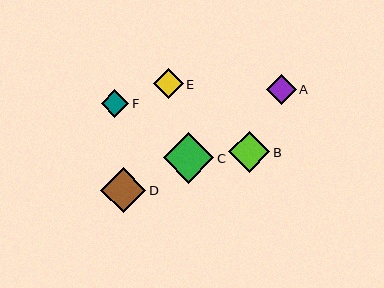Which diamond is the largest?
Diamond C is the largest with a size of approximately 50 pixels.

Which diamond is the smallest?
Diamond F is the smallest with a size of approximately 28 pixels.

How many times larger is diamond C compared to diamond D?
Diamond C is approximately 1.1 times the size of diamond D.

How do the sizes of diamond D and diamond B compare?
Diamond D and diamond B are approximately the same size.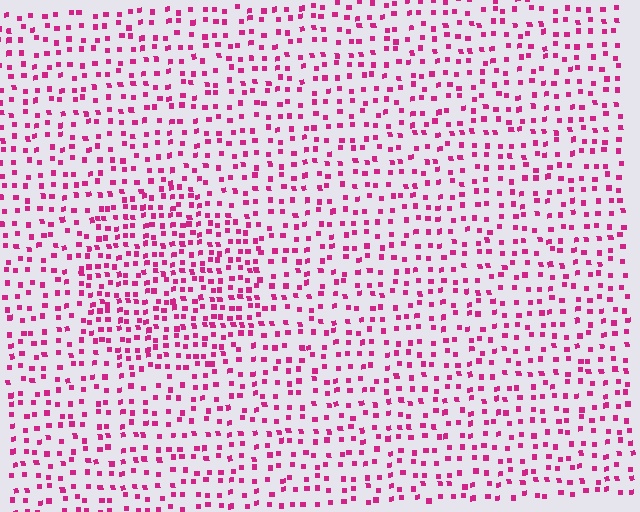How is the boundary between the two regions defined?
The boundary is defined by a change in element density (approximately 1.7x ratio). All elements are the same color, size, and shape.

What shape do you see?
I see a circle.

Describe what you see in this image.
The image contains small magenta elements arranged at two different densities. A circle-shaped region is visible where the elements are more densely packed than the surrounding area.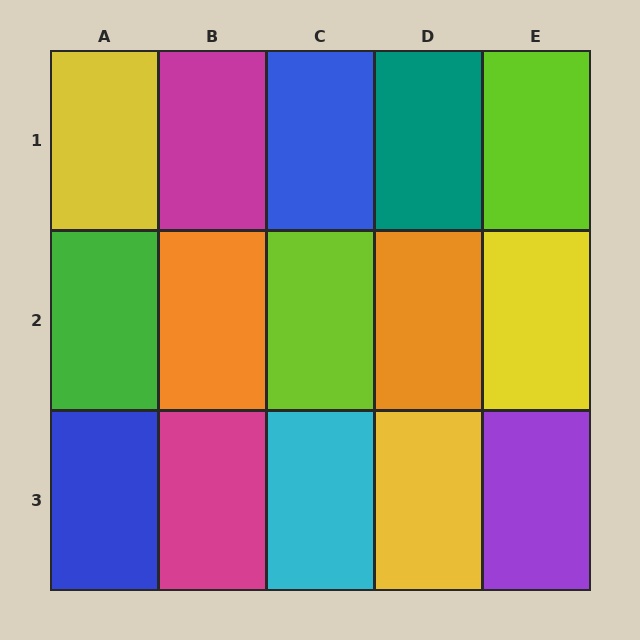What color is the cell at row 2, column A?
Green.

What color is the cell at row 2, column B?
Orange.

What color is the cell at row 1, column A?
Yellow.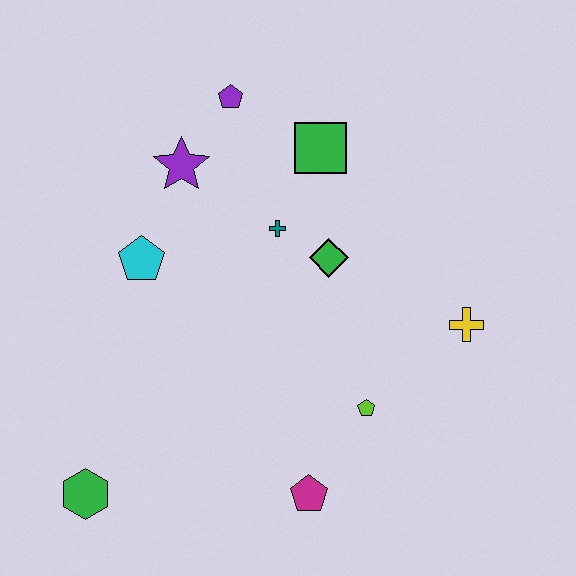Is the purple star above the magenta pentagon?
Yes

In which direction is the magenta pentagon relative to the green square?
The magenta pentagon is below the green square.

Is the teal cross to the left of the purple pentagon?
No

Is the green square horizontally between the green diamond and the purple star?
Yes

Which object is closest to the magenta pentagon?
The lime pentagon is closest to the magenta pentagon.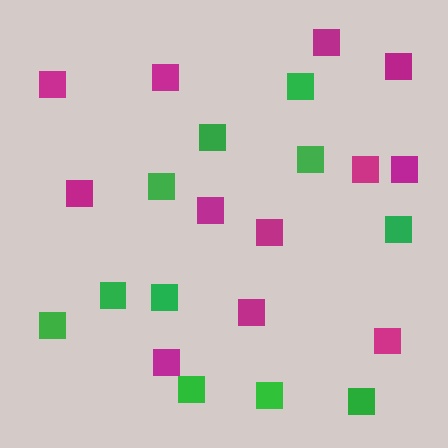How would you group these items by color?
There are 2 groups: one group of magenta squares (12) and one group of green squares (11).